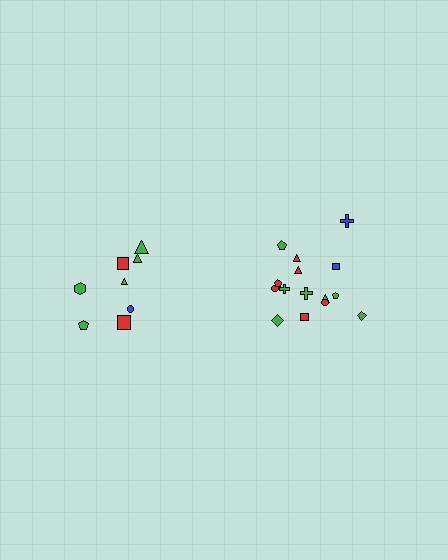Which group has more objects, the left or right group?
The right group.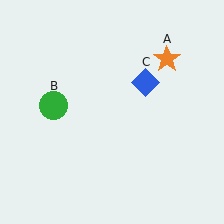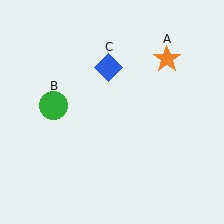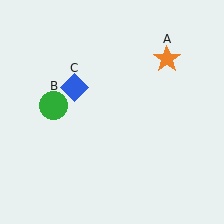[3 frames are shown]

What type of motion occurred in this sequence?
The blue diamond (object C) rotated counterclockwise around the center of the scene.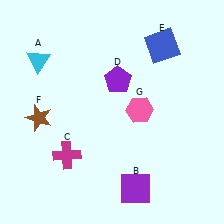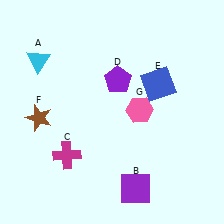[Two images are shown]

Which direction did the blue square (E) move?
The blue square (E) moved down.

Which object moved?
The blue square (E) moved down.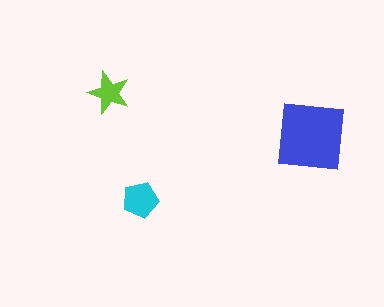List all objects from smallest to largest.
The lime star, the cyan pentagon, the blue square.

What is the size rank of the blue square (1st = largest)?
1st.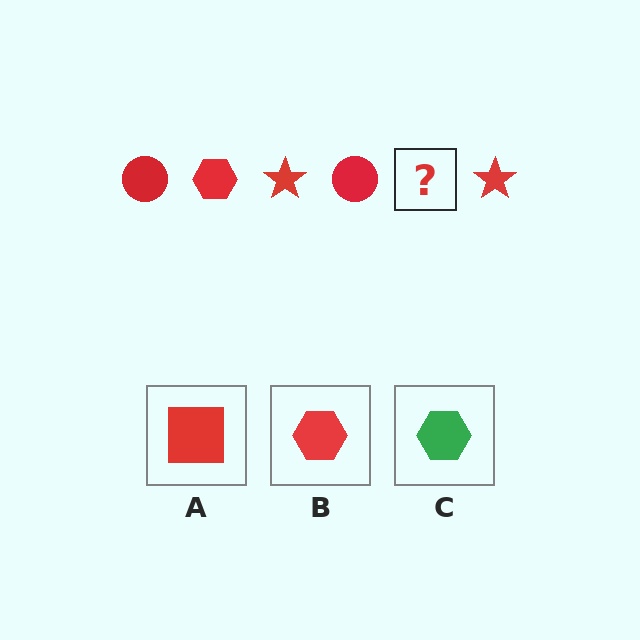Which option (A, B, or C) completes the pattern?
B.